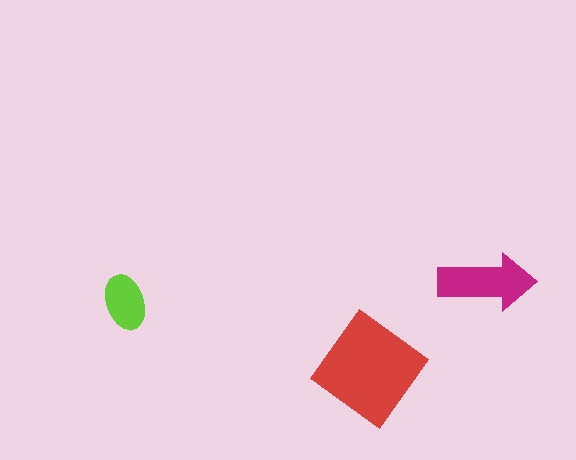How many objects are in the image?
There are 3 objects in the image.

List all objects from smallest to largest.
The lime ellipse, the magenta arrow, the red diamond.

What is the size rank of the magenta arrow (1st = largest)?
2nd.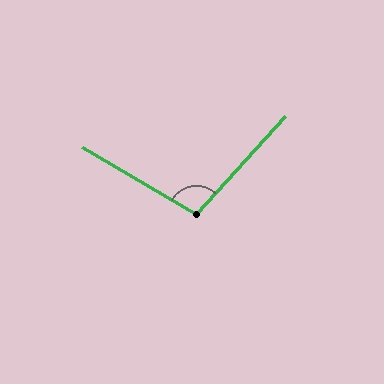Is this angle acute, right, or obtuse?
It is obtuse.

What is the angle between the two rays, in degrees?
Approximately 102 degrees.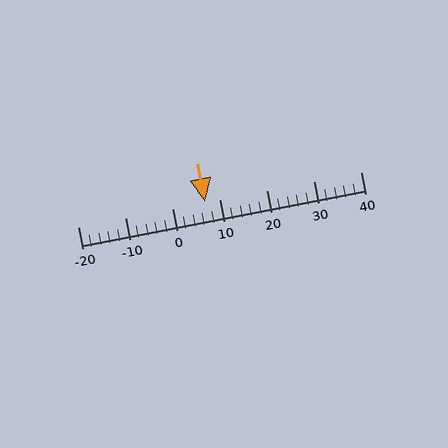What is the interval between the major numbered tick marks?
The major tick marks are spaced 10 units apart.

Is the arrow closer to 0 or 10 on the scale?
The arrow is closer to 10.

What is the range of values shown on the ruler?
The ruler shows values from -20 to 40.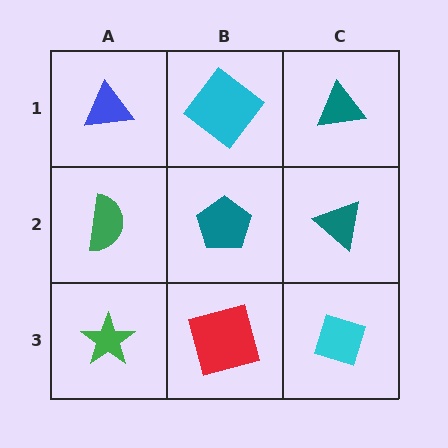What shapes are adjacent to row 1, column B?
A teal pentagon (row 2, column B), a blue triangle (row 1, column A), a teal triangle (row 1, column C).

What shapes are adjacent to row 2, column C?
A teal triangle (row 1, column C), a cyan diamond (row 3, column C), a teal pentagon (row 2, column B).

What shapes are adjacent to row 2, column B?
A cyan diamond (row 1, column B), a red square (row 3, column B), a green semicircle (row 2, column A), a teal triangle (row 2, column C).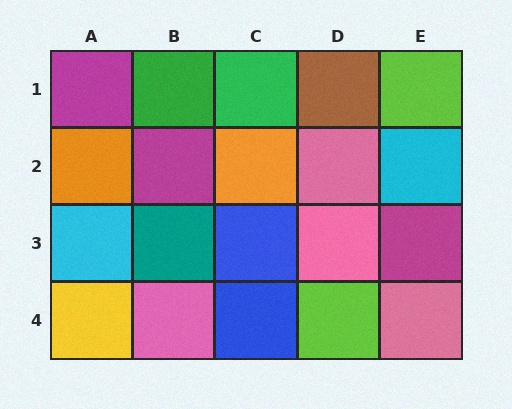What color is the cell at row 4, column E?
Pink.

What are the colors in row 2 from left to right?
Orange, magenta, orange, pink, cyan.